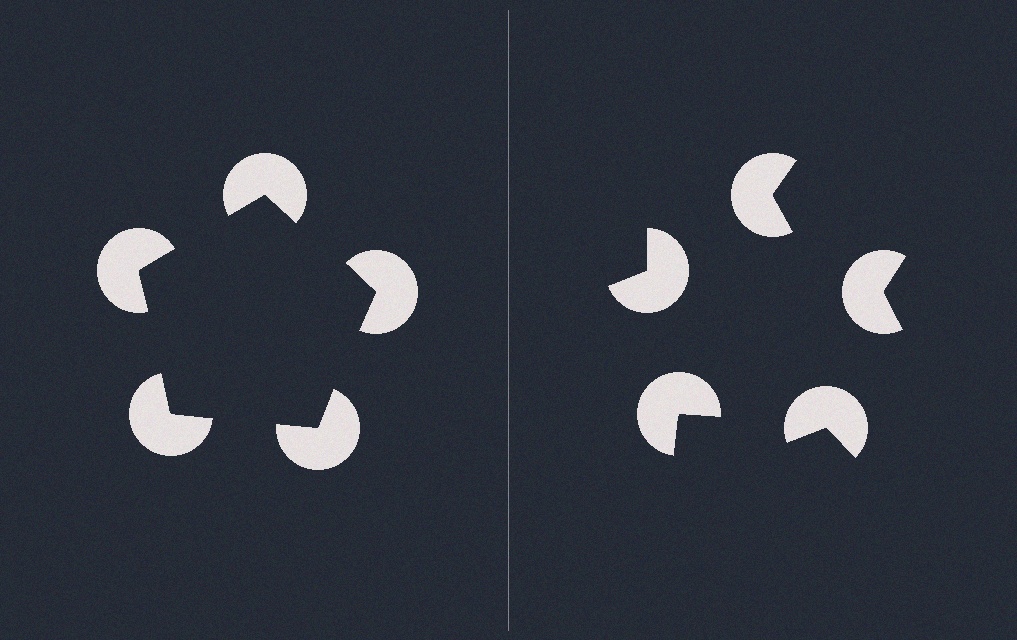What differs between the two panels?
The pac-man discs are positioned identically on both sides; only the wedge orientations differ. On the left they align to a pentagon; on the right they are misaligned.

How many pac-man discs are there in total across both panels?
10 — 5 on each side.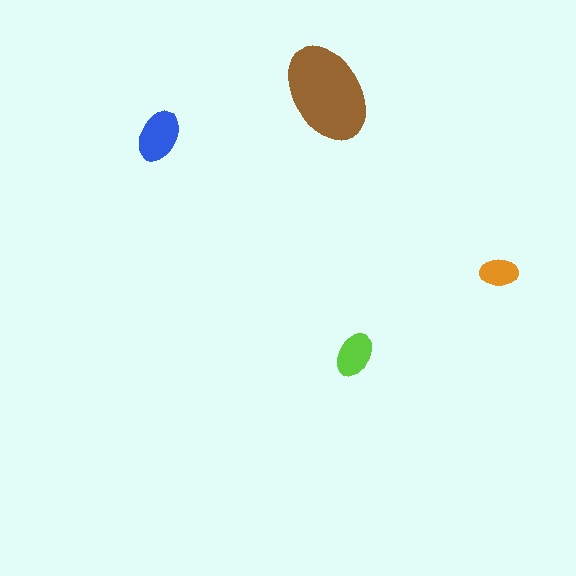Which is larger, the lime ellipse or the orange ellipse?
The lime one.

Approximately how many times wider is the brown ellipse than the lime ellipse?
About 2 times wider.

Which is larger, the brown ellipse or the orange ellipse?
The brown one.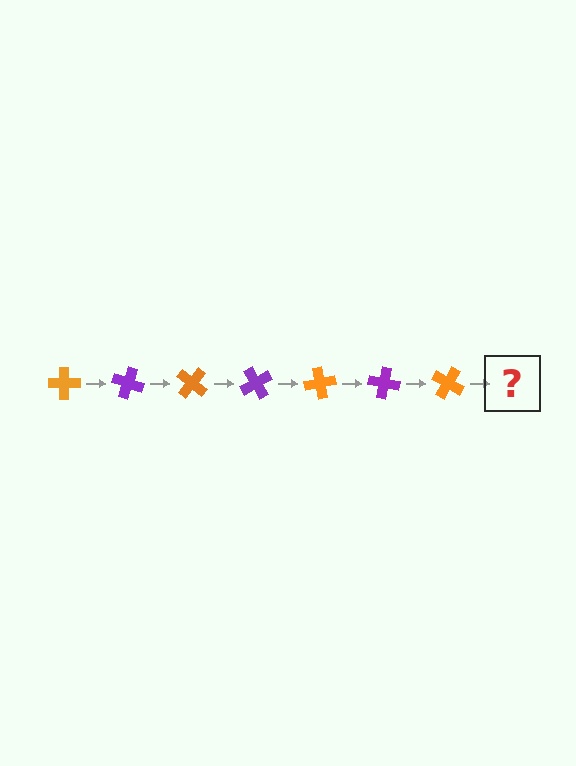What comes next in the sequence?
The next element should be a purple cross, rotated 140 degrees from the start.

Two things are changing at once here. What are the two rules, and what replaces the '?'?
The two rules are that it rotates 20 degrees each step and the color cycles through orange and purple. The '?' should be a purple cross, rotated 140 degrees from the start.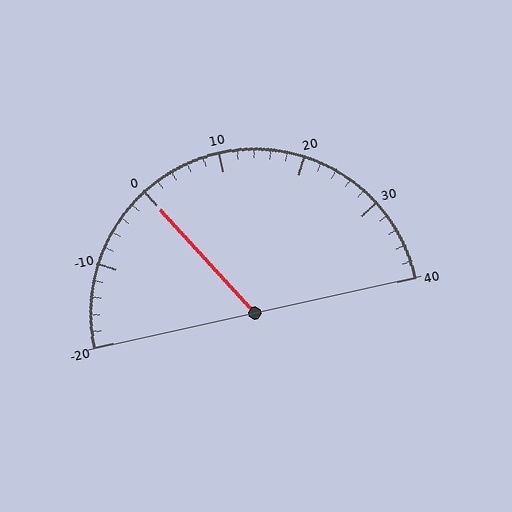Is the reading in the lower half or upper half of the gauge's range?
The reading is in the lower half of the range (-20 to 40).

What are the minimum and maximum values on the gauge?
The gauge ranges from -20 to 40.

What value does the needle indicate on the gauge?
The needle indicates approximately 0.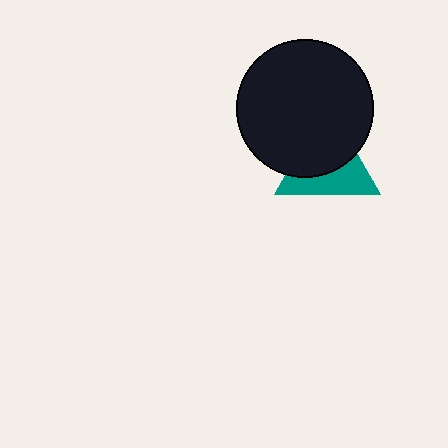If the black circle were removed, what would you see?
You would see the complete teal triangle.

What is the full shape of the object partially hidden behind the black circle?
The partially hidden object is a teal triangle.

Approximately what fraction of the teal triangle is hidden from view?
Roughly 55% of the teal triangle is hidden behind the black circle.